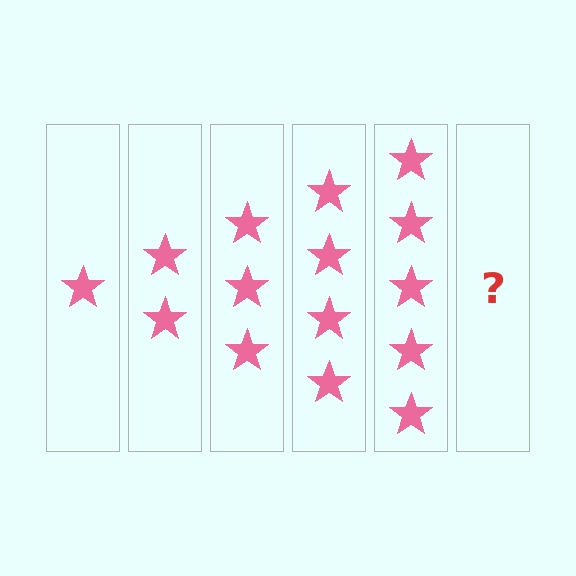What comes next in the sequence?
The next element should be 6 stars.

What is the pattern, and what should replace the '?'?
The pattern is that each step adds one more star. The '?' should be 6 stars.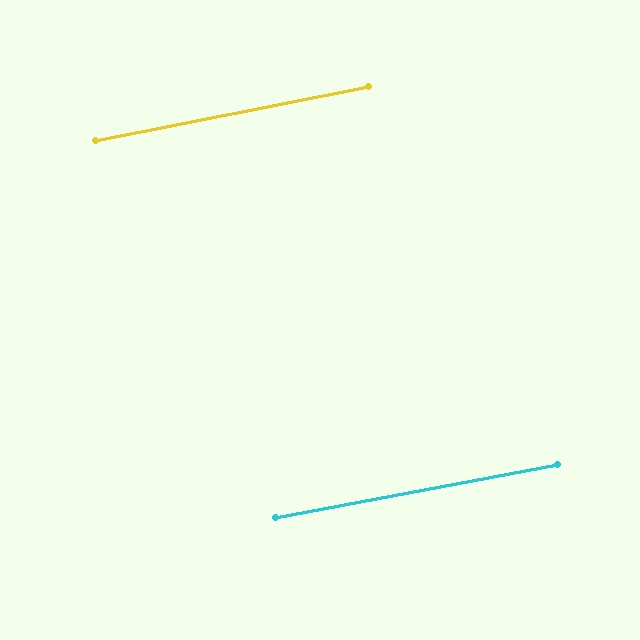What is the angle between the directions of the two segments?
Approximately 1 degree.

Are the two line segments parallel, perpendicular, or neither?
Parallel — their directions differ by only 0.7°.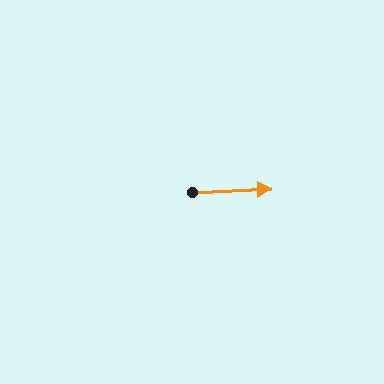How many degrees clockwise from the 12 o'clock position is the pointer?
Approximately 88 degrees.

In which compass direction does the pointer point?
East.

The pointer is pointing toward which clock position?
Roughly 3 o'clock.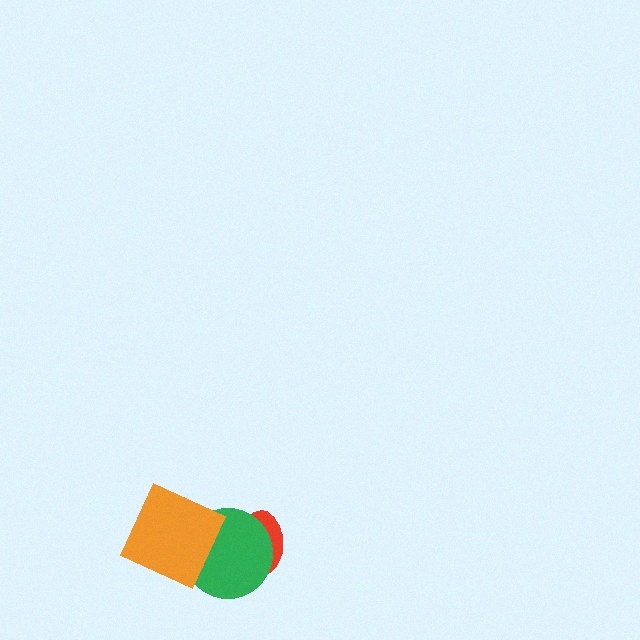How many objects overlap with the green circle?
2 objects overlap with the green circle.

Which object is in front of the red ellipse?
The green circle is in front of the red ellipse.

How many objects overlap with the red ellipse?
1 object overlaps with the red ellipse.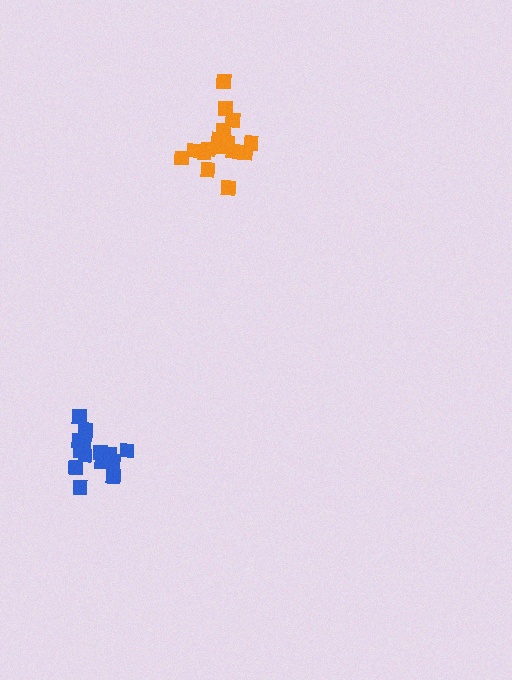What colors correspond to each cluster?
The clusters are colored: orange, blue.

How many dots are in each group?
Group 1: 17 dots, Group 2: 14 dots (31 total).